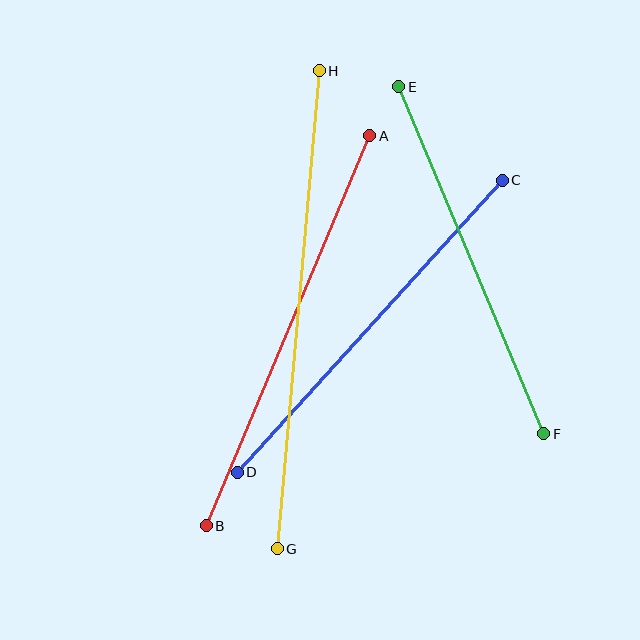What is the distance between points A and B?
The distance is approximately 423 pixels.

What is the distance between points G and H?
The distance is approximately 480 pixels.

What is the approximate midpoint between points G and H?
The midpoint is at approximately (298, 310) pixels.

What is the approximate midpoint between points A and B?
The midpoint is at approximately (288, 331) pixels.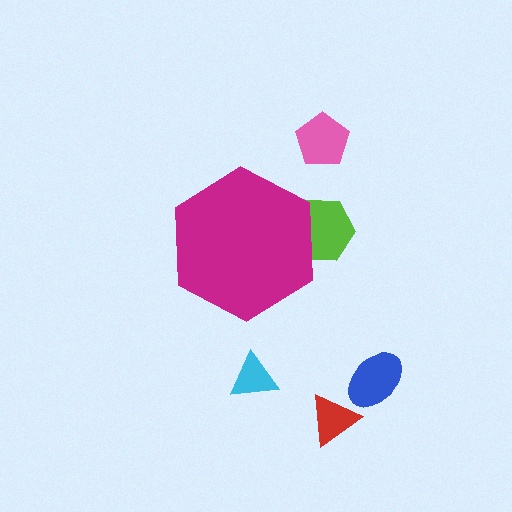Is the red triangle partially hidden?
No, the red triangle is fully visible.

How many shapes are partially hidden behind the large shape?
1 shape is partially hidden.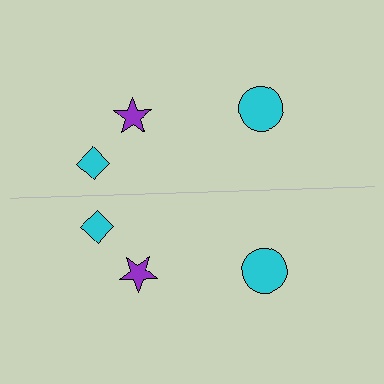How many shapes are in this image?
There are 6 shapes in this image.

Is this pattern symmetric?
Yes, this pattern has bilateral (reflection) symmetry.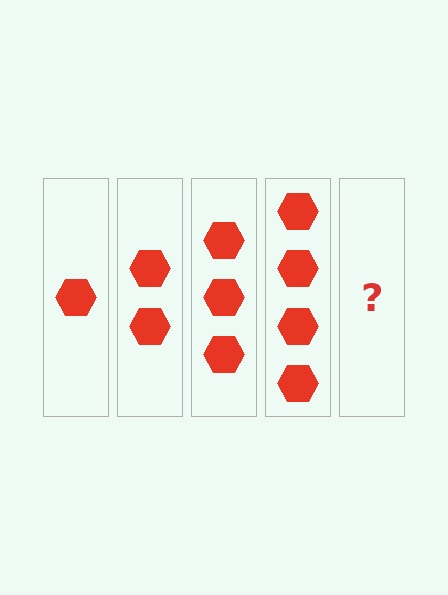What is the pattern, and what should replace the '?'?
The pattern is that each step adds one more hexagon. The '?' should be 5 hexagons.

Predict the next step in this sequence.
The next step is 5 hexagons.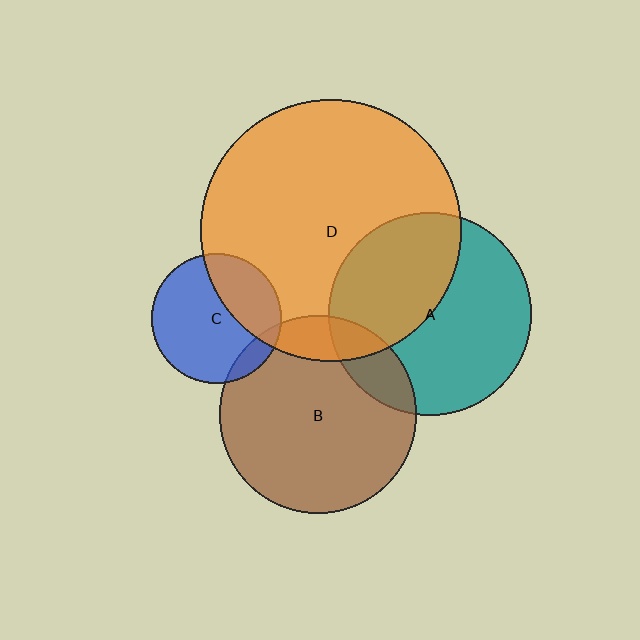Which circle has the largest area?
Circle D (orange).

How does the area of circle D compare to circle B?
Approximately 1.7 times.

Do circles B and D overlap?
Yes.